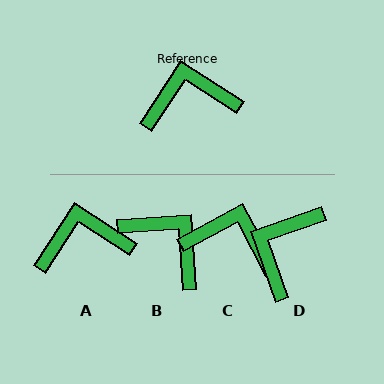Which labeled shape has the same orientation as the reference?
A.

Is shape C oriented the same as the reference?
No, it is off by about 29 degrees.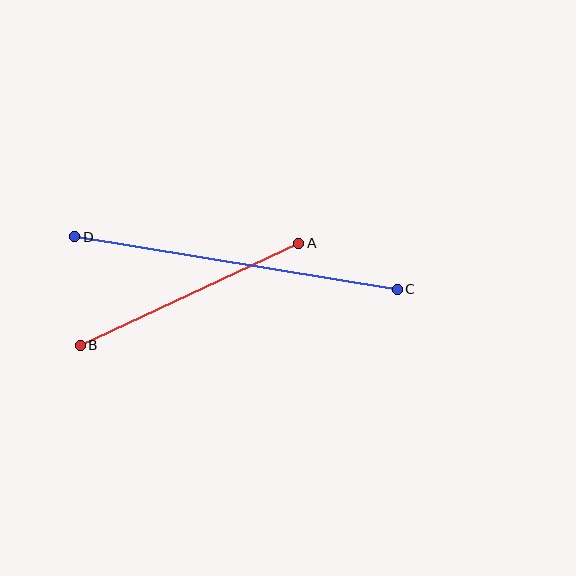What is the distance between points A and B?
The distance is approximately 241 pixels.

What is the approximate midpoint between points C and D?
The midpoint is at approximately (236, 263) pixels.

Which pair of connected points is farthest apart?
Points C and D are farthest apart.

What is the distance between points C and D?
The distance is approximately 327 pixels.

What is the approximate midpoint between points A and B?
The midpoint is at approximately (190, 294) pixels.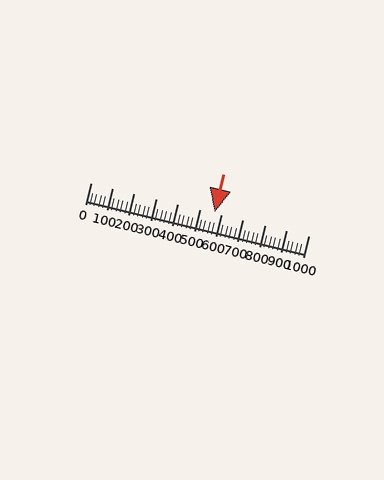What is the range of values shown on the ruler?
The ruler shows values from 0 to 1000.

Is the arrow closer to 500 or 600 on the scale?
The arrow is closer to 600.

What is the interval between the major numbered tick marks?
The major tick marks are spaced 100 units apart.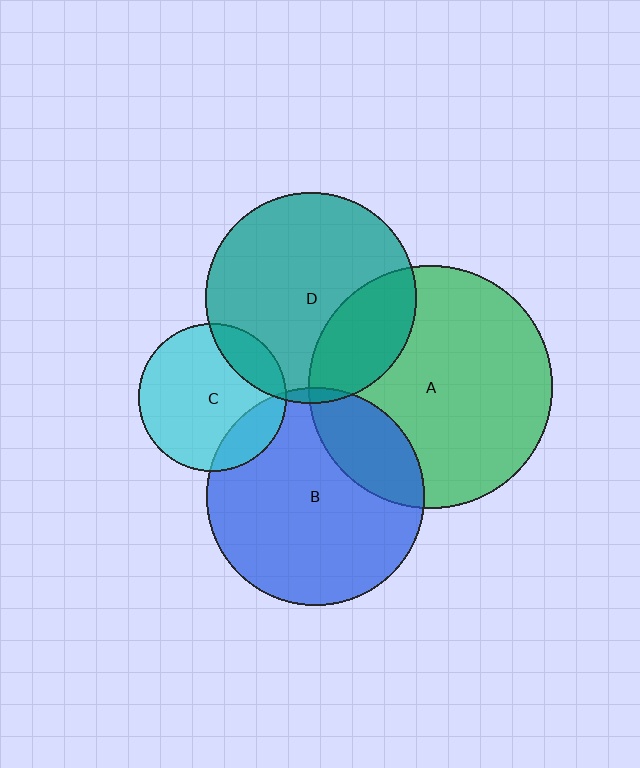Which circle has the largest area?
Circle A (green).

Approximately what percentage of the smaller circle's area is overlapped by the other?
Approximately 15%.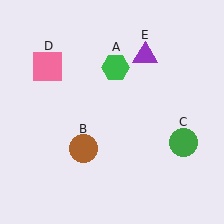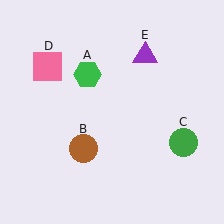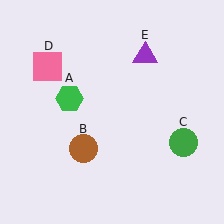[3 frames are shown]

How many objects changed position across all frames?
1 object changed position: green hexagon (object A).